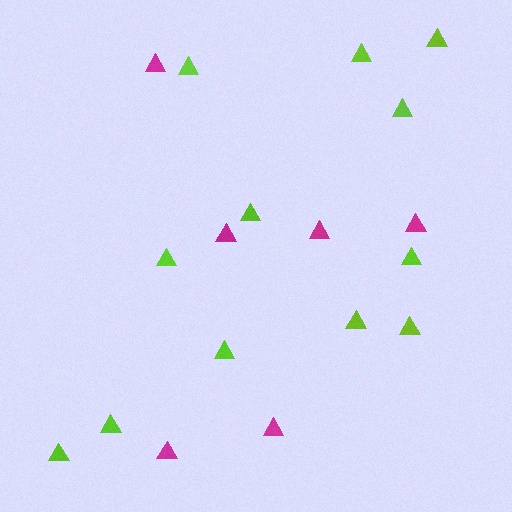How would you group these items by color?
There are 2 groups: one group of magenta triangles (6) and one group of lime triangles (12).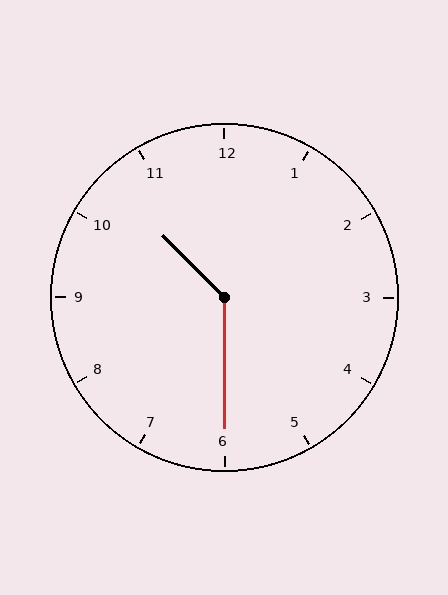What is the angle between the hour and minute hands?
Approximately 135 degrees.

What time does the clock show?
10:30.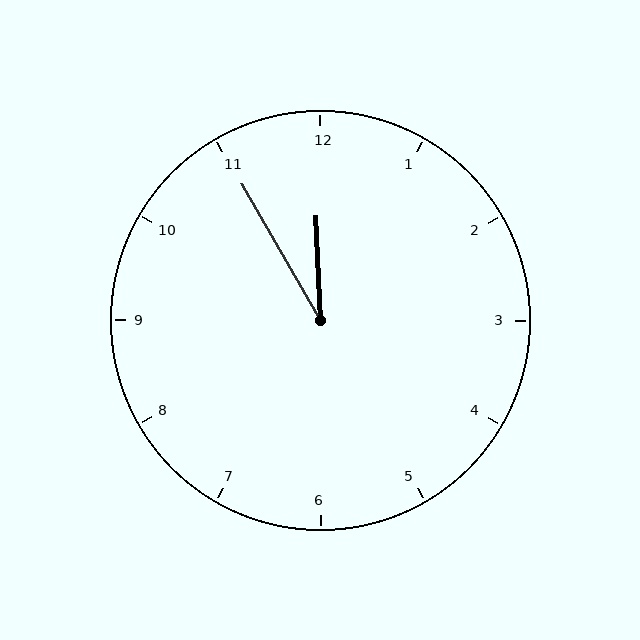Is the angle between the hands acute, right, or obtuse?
It is acute.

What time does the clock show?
11:55.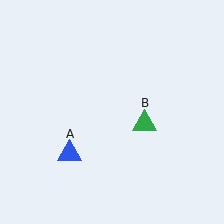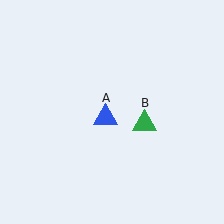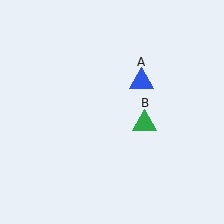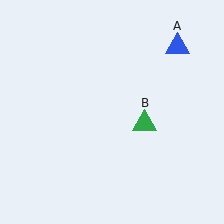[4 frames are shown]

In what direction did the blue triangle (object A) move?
The blue triangle (object A) moved up and to the right.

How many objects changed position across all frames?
1 object changed position: blue triangle (object A).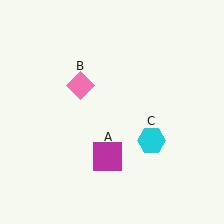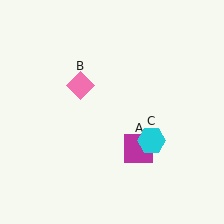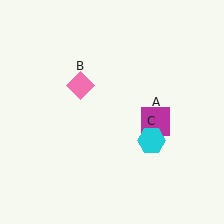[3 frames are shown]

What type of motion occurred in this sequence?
The magenta square (object A) rotated counterclockwise around the center of the scene.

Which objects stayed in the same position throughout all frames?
Pink diamond (object B) and cyan hexagon (object C) remained stationary.